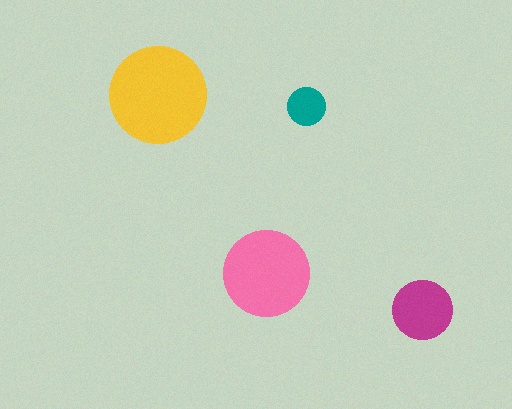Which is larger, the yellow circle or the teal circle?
The yellow one.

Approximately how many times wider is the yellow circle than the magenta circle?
About 1.5 times wider.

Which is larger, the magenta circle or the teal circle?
The magenta one.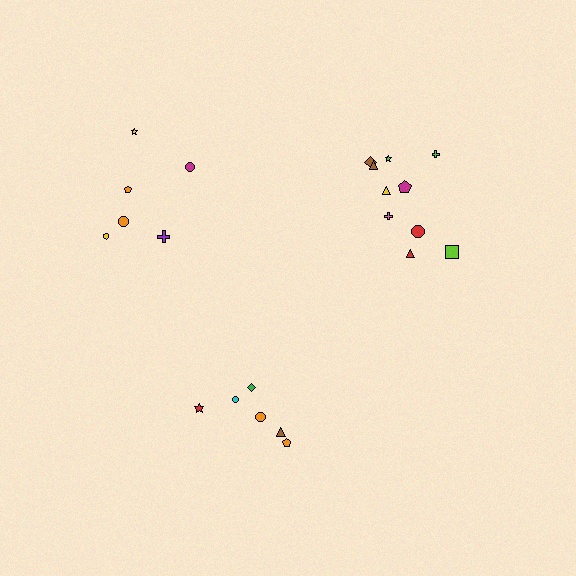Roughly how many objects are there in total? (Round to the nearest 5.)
Roughly 20 objects in total.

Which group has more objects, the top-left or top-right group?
The top-right group.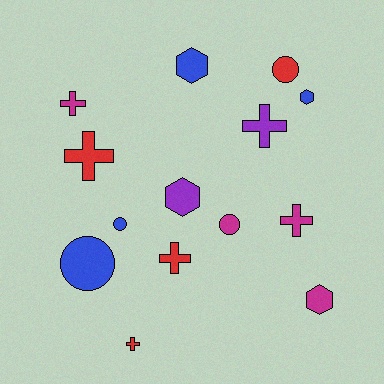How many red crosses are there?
There are 3 red crosses.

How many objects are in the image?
There are 14 objects.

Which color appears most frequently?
Blue, with 4 objects.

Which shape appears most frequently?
Cross, with 6 objects.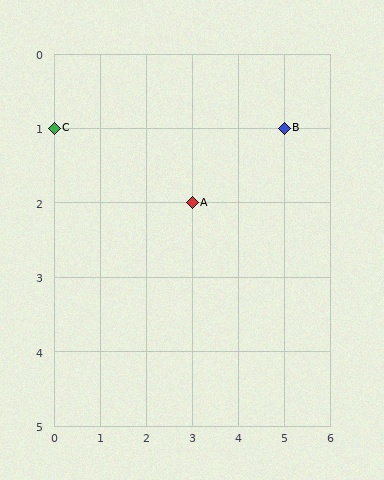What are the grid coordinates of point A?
Point A is at grid coordinates (3, 2).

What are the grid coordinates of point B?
Point B is at grid coordinates (5, 1).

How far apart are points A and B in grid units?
Points A and B are 2 columns and 1 row apart (about 2.2 grid units diagonally).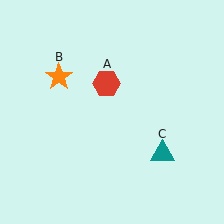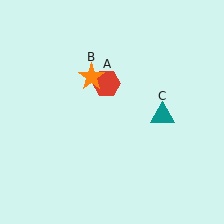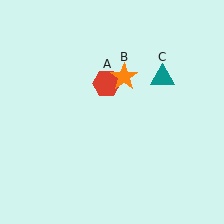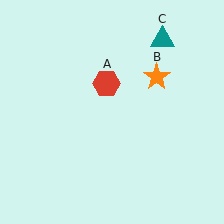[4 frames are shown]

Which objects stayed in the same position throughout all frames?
Red hexagon (object A) remained stationary.